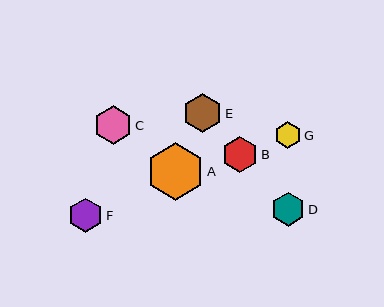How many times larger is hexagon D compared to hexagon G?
Hexagon D is approximately 1.3 times the size of hexagon G.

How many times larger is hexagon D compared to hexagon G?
Hexagon D is approximately 1.3 times the size of hexagon G.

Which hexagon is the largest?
Hexagon A is the largest with a size of approximately 58 pixels.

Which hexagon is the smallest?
Hexagon G is the smallest with a size of approximately 26 pixels.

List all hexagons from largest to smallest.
From largest to smallest: A, E, C, B, F, D, G.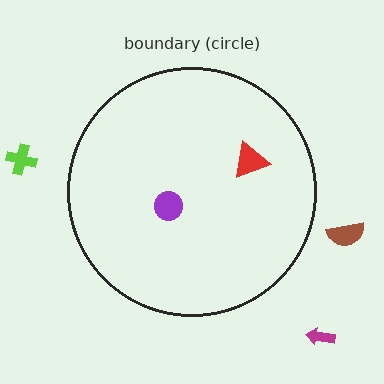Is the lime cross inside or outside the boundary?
Outside.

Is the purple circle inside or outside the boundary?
Inside.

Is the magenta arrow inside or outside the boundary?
Outside.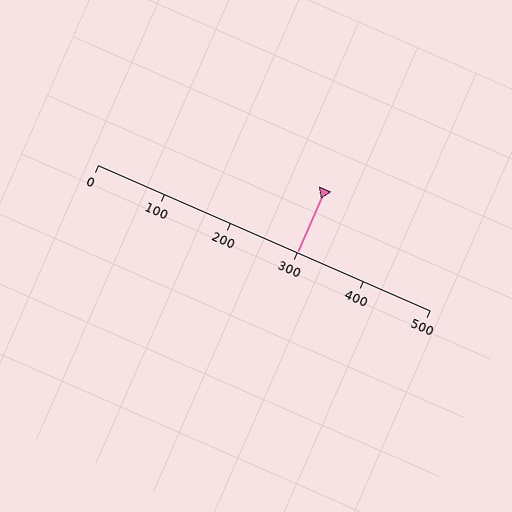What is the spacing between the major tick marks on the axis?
The major ticks are spaced 100 apart.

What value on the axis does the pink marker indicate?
The marker indicates approximately 300.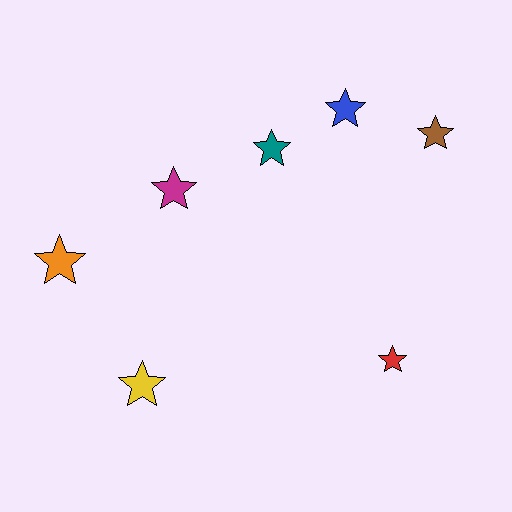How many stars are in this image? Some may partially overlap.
There are 7 stars.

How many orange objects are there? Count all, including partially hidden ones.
There is 1 orange object.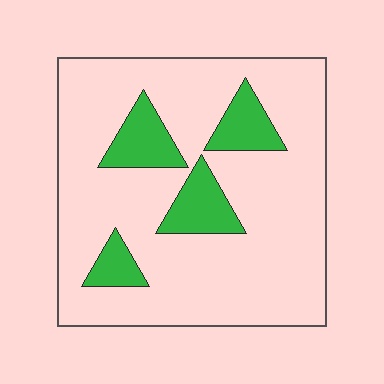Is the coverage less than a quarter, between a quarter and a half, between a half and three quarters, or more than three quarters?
Less than a quarter.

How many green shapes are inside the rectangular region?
4.